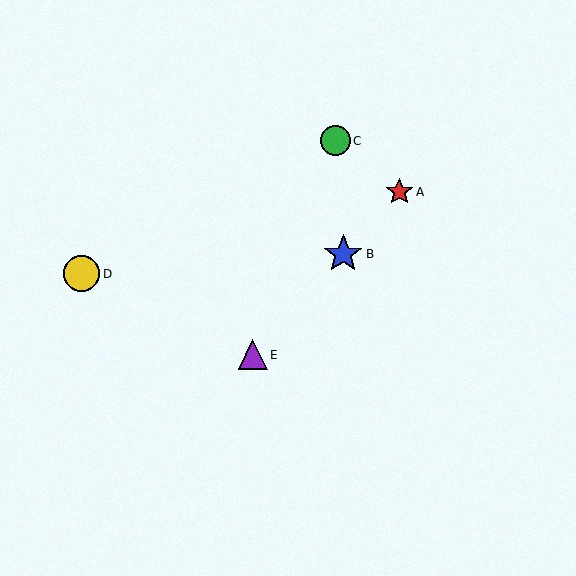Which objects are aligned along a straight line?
Objects A, B, E are aligned along a straight line.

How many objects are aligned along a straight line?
3 objects (A, B, E) are aligned along a straight line.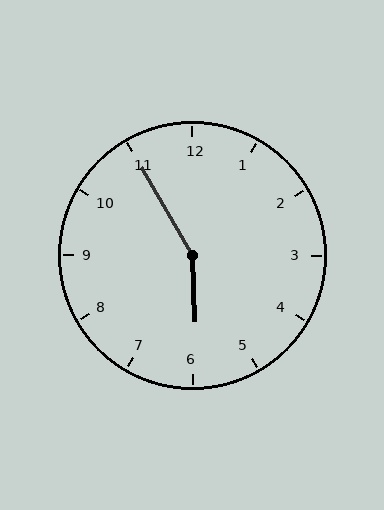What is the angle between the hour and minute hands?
Approximately 152 degrees.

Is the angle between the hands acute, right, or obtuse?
It is obtuse.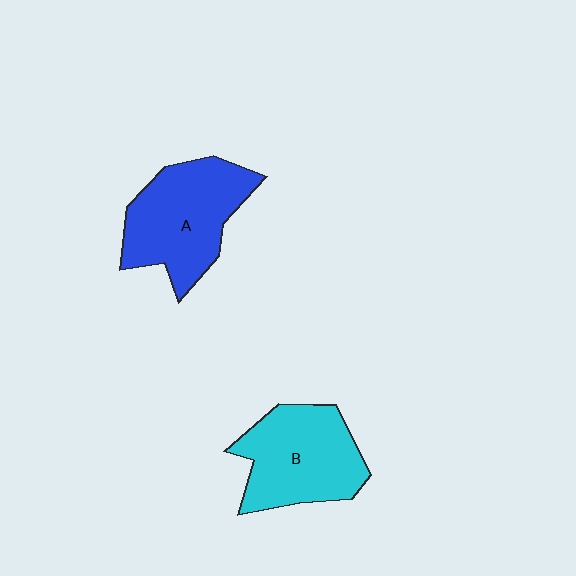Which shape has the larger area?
Shape A (blue).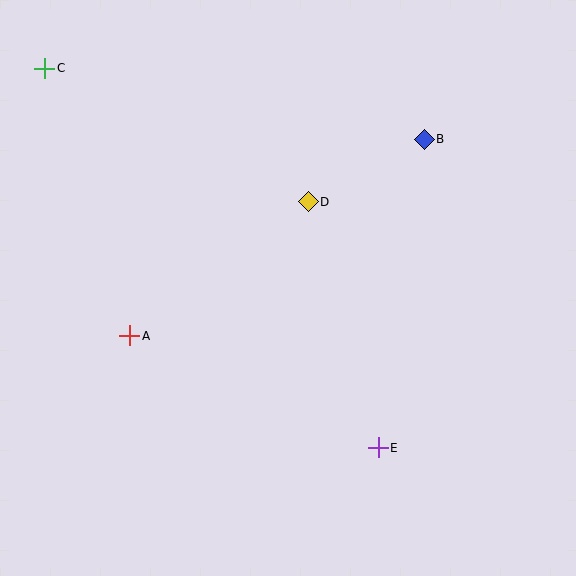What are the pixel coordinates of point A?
Point A is at (130, 336).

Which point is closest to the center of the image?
Point D at (308, 202) is closest to the center.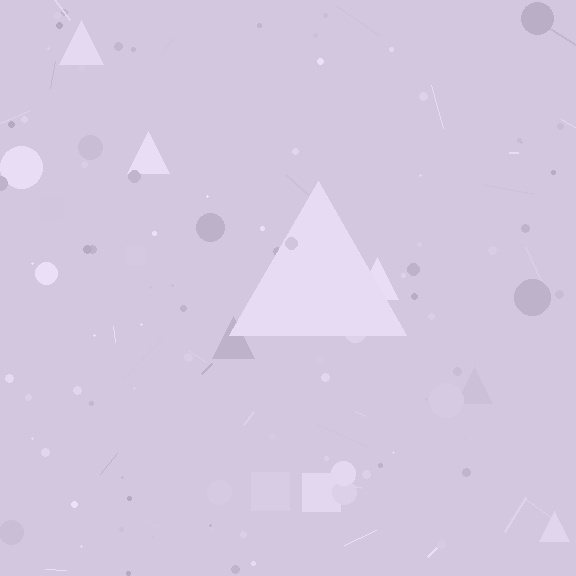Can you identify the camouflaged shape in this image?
The camouflaged shape is a triangle.